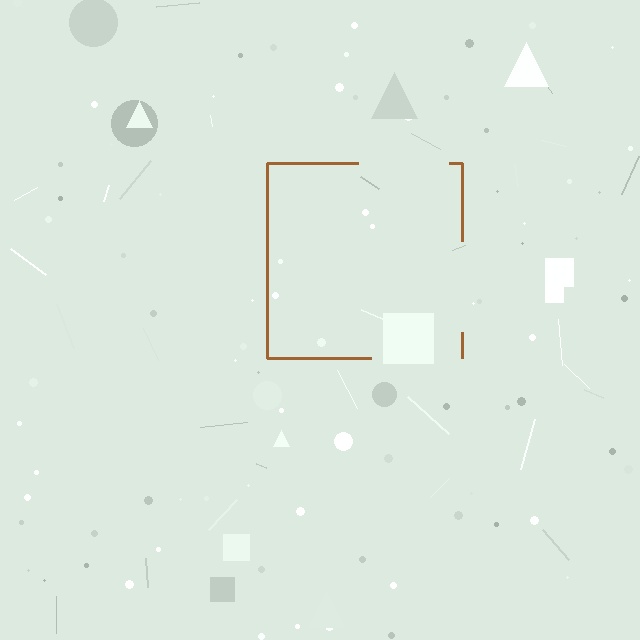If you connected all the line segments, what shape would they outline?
They would outline a square.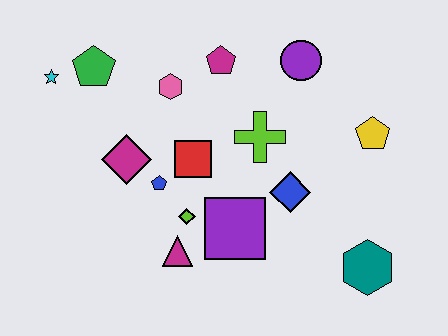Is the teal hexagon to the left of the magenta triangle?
No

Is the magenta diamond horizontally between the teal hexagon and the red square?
No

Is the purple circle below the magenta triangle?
No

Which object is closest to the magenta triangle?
The lime diamond is closest to the magenta triangle.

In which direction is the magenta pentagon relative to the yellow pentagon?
The magenta pentagon is to the left of the yellow pentagon.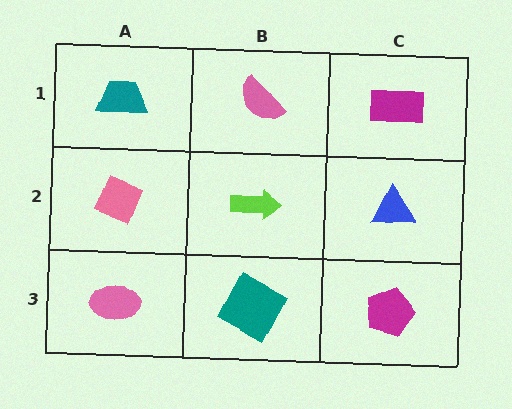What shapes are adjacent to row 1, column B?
A lime arrow (row 2, column B), a teal trapezoid (row 1, column A), a magenta rectangle (row 1, column C).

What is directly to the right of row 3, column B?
A magenta pentagon.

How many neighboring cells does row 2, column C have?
3.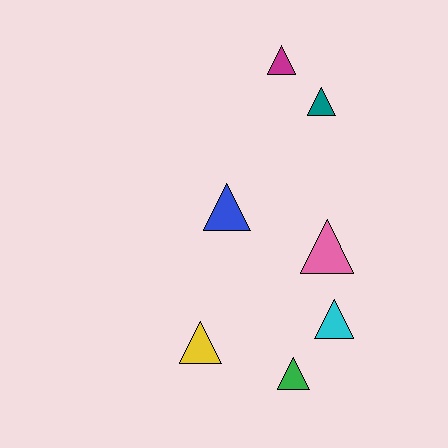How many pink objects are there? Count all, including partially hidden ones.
There is 1 pink object.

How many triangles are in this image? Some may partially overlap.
There are 7 triangles.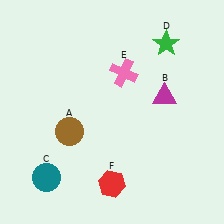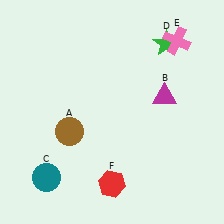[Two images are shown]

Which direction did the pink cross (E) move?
The pink cross (E) moved right.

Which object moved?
The pink cross (E) moved right.